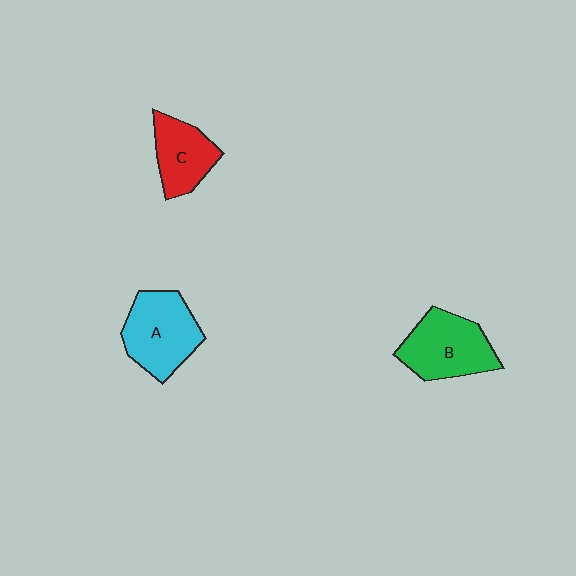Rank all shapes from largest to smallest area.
From largest to smallest: A (cyan), B (green), C (red).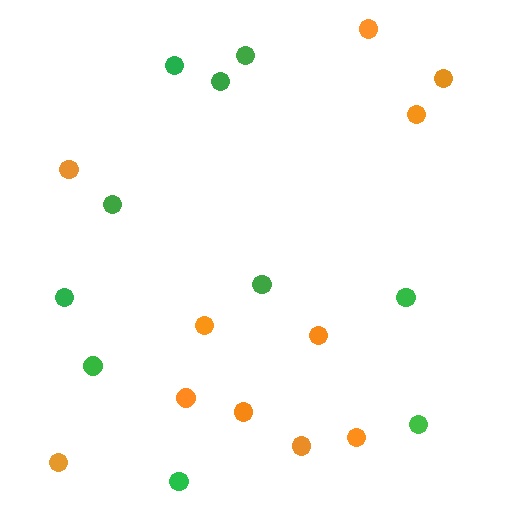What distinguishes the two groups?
There are 2 groups: one group of orange circles (11) and one group of green circles (10).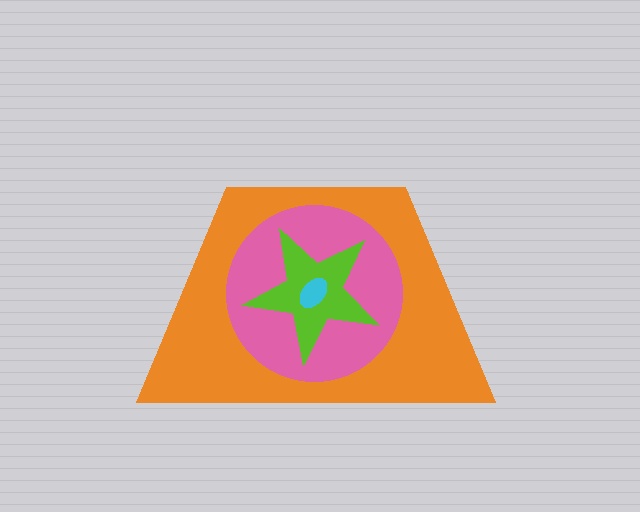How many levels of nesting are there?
4.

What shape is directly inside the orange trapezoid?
The pink circle.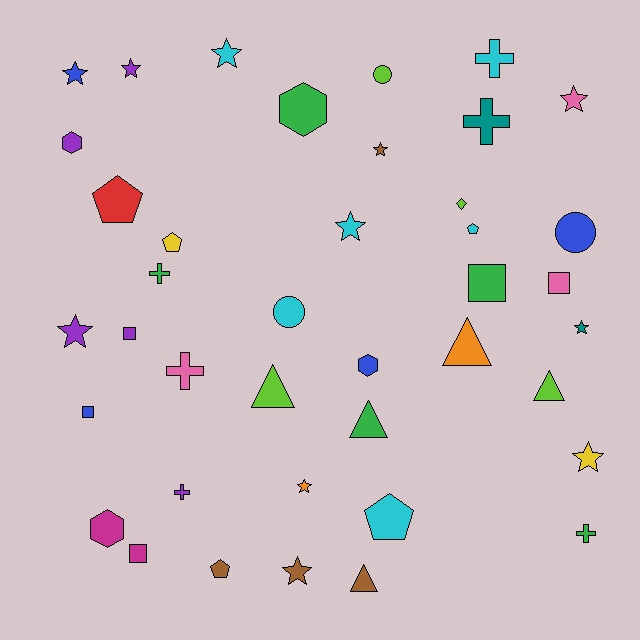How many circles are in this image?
There are 3 circles.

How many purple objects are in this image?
There are 5 purple objects.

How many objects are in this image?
There are 40 objects.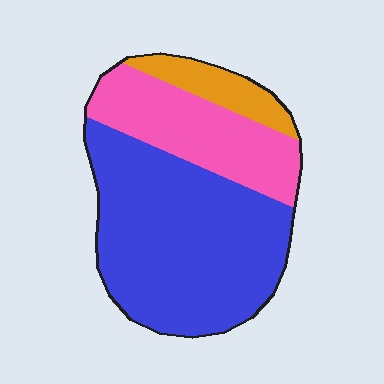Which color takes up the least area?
Orange, at roughly 10%.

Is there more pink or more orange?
Pink.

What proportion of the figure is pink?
Pink covers roughly 30% of the figure.